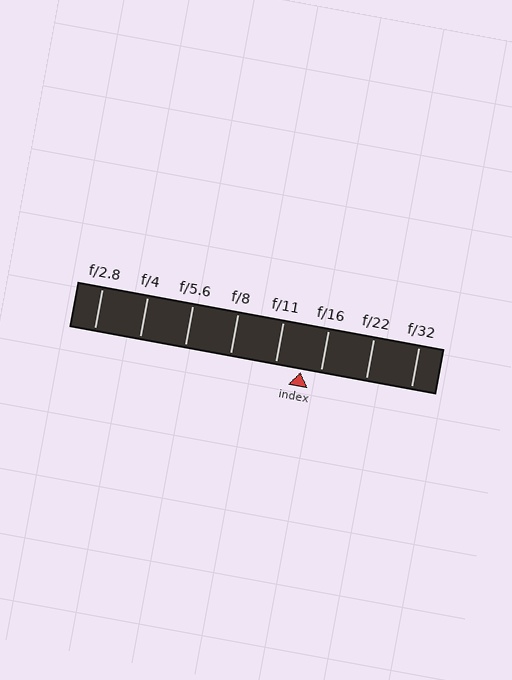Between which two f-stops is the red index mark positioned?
The index mark is between f/11 and f/16.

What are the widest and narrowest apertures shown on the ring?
The widest aperture shown is f/2.8 and the narrowest is f/32.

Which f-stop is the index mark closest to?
The index mark is closest to f/16.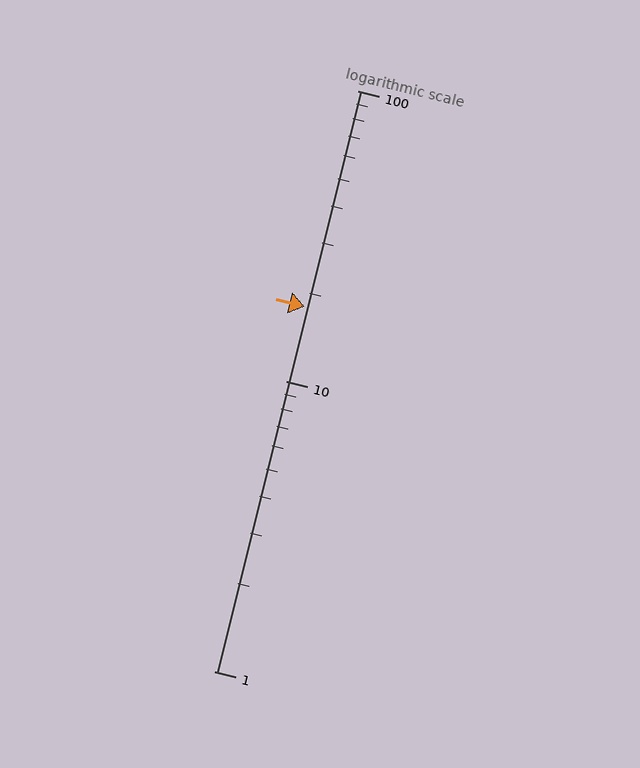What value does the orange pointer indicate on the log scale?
The pointer indicates approximately 18.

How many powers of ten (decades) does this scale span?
The scale spans 2 decades, from 1 to 100.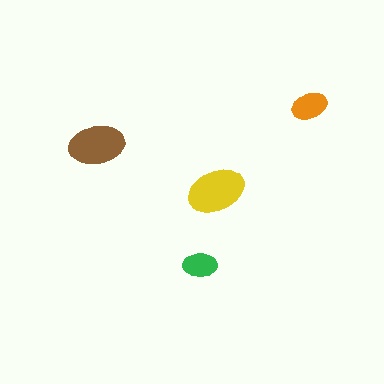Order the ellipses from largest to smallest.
the yellow one, the brown one, the orange one, the green one.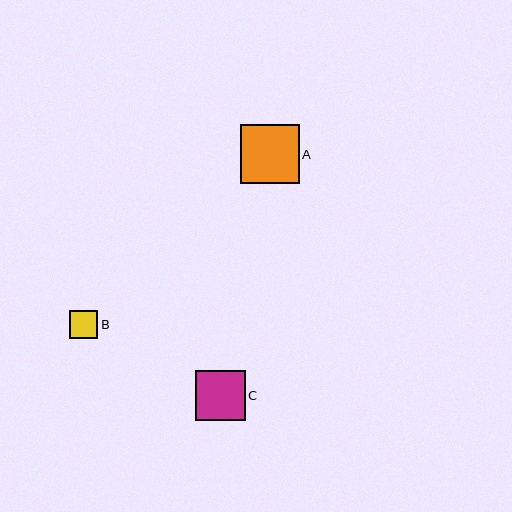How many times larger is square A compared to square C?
Square A is approximately 1.2 times the size of square C.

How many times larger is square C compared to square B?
Square C is approximately 1.8 times the size of square B.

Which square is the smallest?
Square B is the smallest with a size of approximately 28 pixels.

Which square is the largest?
Square A is the largest with a size of approximately 59 pixels.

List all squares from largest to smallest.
From largest to smallest: A, C, B.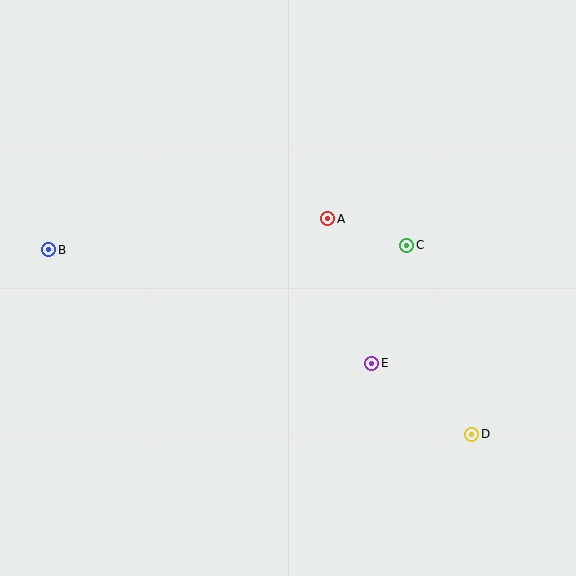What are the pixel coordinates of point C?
Point C is at (407, 245).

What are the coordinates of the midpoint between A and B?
The midpoint between A and B is at (188, 234).